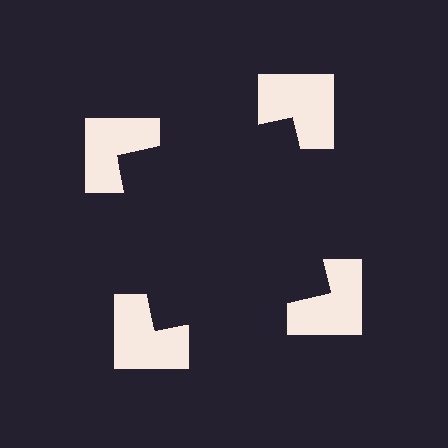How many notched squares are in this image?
There are 4 — one at each vertex of the illusory square.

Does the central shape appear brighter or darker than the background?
It typically appears slightly darker than the background, even though no actual brightness change is drawn.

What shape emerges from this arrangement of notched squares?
An illusory square — its edges are inferred from the aligned wedge cuts in the notched squares, not physically drawn.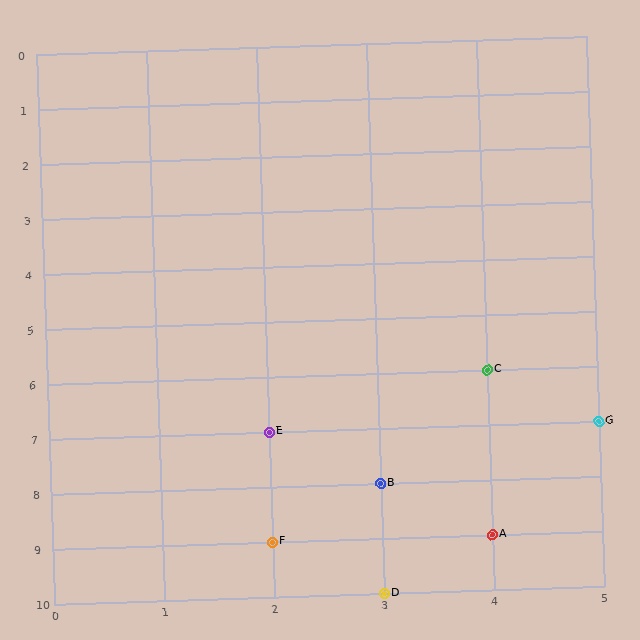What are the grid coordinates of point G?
Point G is at grid coordinates (5, 7).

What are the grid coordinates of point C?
Point C is at grid coordinates (4, 6).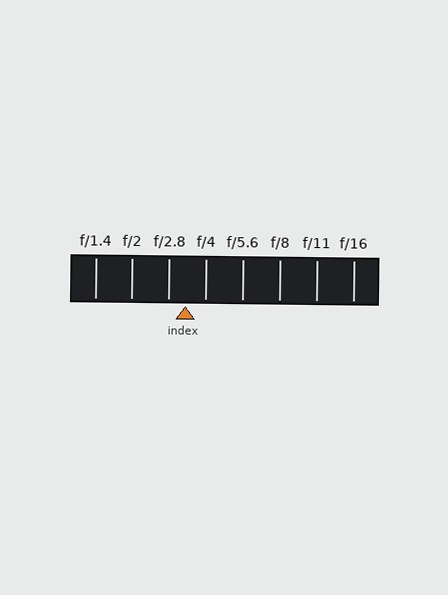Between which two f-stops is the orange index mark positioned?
The index mark is between f/2.8 and f/4.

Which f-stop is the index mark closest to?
The index mark is closest to f/2.8.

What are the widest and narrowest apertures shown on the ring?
The widest aperture shown is f/1.4 and the narrowest is f/16.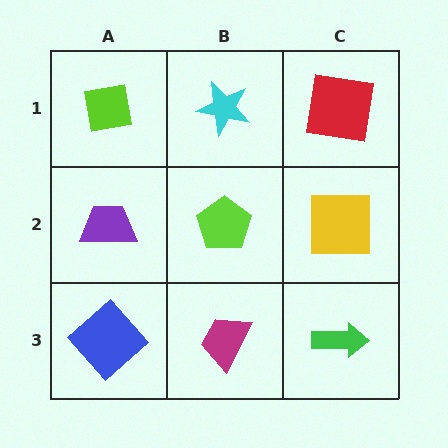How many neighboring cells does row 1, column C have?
2.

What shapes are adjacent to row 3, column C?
A yellow square (row 2, column C), a magenta trapezoid (row 3, column B).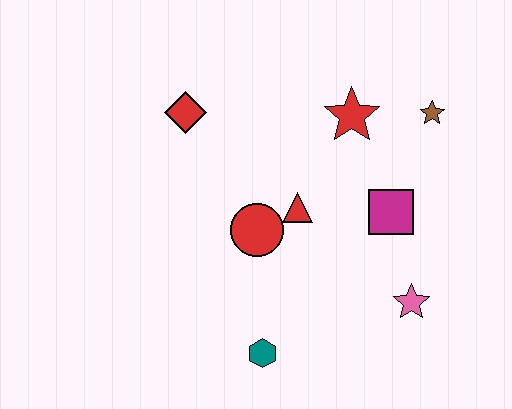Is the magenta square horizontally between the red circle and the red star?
No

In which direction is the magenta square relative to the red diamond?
The magenta square is to the right of the red diamond.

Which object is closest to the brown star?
The red star is closest to the brown star.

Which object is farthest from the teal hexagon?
The brown star is farthest from the teal hexagon.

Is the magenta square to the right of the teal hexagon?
Yes